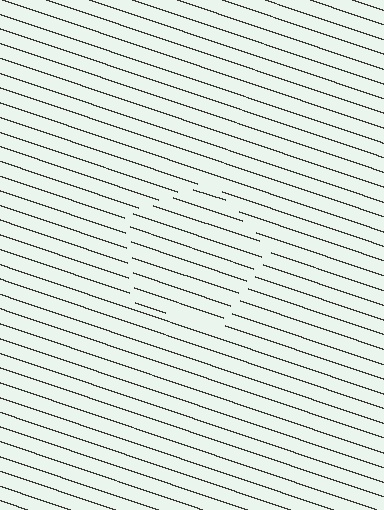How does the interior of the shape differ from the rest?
The interior of the shape contains the same grating, shifted by half a period — the contour is defined by the phase discontinuity where line-ends from the inner and outer gratings abut.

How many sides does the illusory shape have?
5 sides — the line-ends trace a pentagon.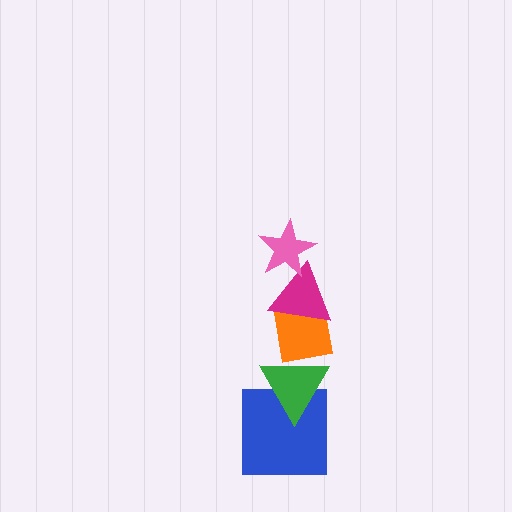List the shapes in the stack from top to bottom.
From top to bottom: the pink star, the magenta triangle, the orange square, the green triangle, the blue square.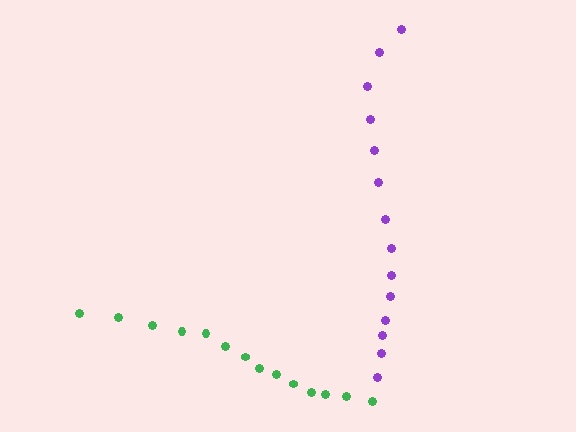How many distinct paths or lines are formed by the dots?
There are 2 distinct paths.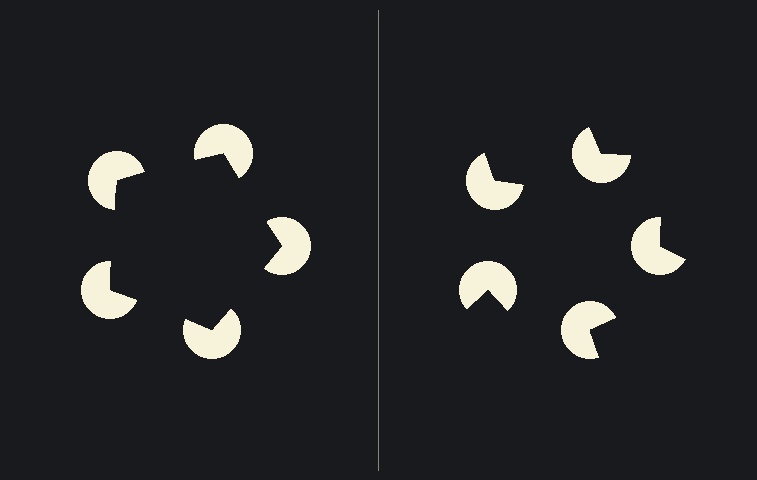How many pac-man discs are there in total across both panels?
10 — 5 on each side.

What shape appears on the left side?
An illusory pentagon.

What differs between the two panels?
The pac-man discs are positioned identically on both sides; only the wedge orientations differ. On the left they align to a pentagon; on the right they are misaligned.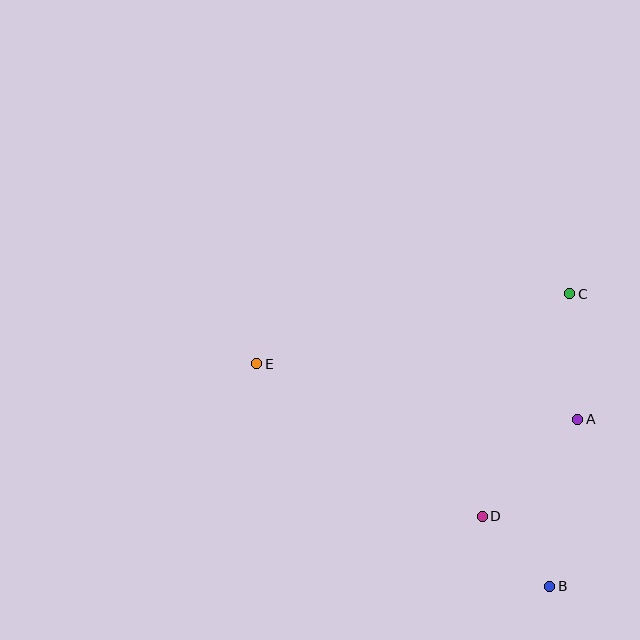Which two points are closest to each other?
Points B and D are closest to each other.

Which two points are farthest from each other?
Points B and E are farthest from each other.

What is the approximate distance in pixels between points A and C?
The distance between A and C is approximately 126 pixels.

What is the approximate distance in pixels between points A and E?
The distance between A and E is approximately 326 pixels.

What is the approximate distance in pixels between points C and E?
The distance between C and E is approximately 321 pixels.